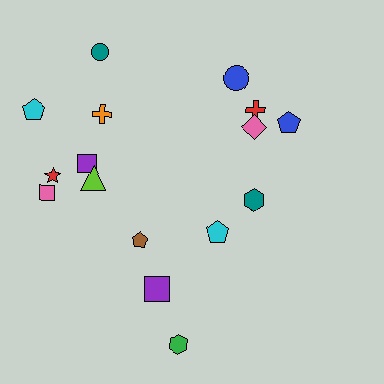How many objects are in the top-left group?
There are 7 objects.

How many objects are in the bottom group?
There are 4 objects.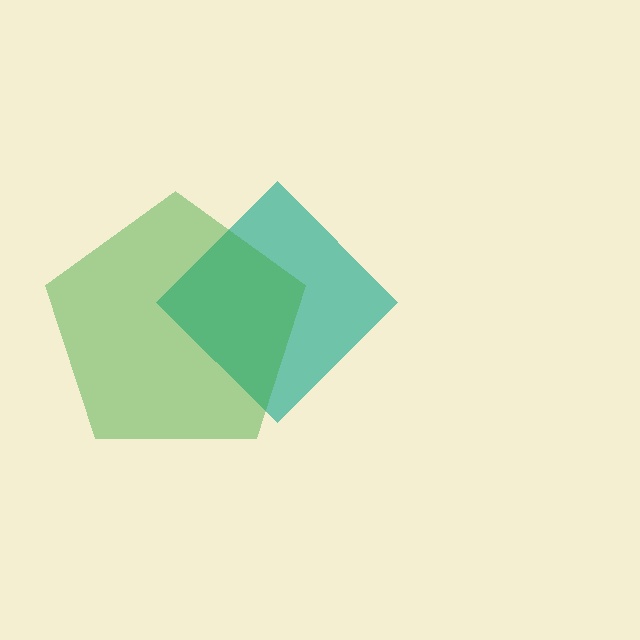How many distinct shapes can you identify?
There are 2 distinct shapes: a teal diamond, a green pentagon.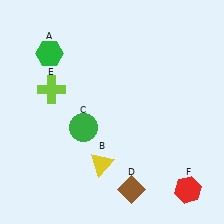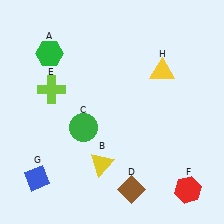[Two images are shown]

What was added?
A blue diamond (G), a yellow triangle (H) were added in Image 2.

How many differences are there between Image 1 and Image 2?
There are 2 differences between the two images.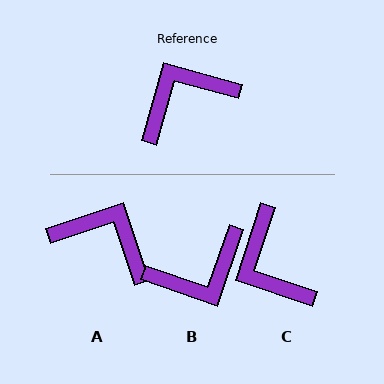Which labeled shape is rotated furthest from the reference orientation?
B, about 177 degrees away.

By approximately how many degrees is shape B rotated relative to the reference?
Approximately 177 degrees counter-clockwise.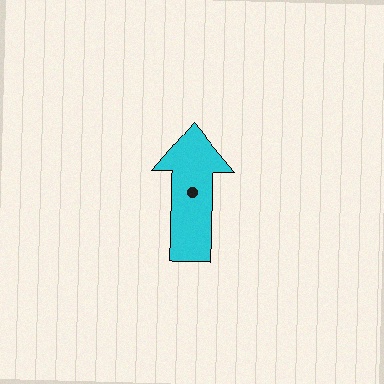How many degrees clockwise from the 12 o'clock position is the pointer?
Approximately 0 degrees.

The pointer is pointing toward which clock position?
Roughly 12 o'clock.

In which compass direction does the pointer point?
North.